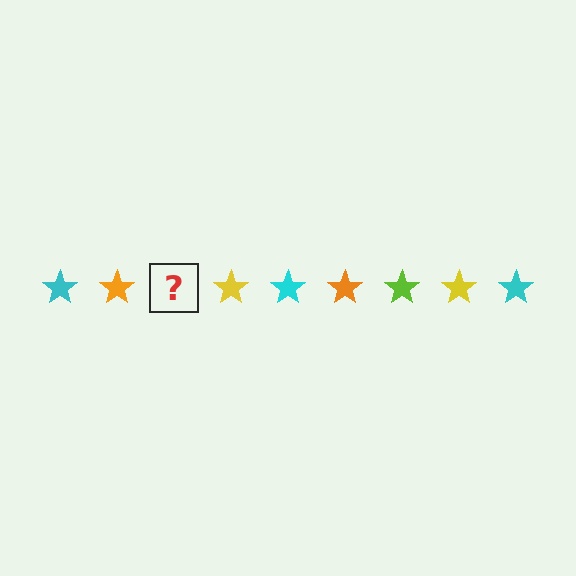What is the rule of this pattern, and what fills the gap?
The rule is that the pattern cycles through cyan, orange, lime, yellow stars. The gap should be filled with a lime star.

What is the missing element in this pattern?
The missing element is a lime star.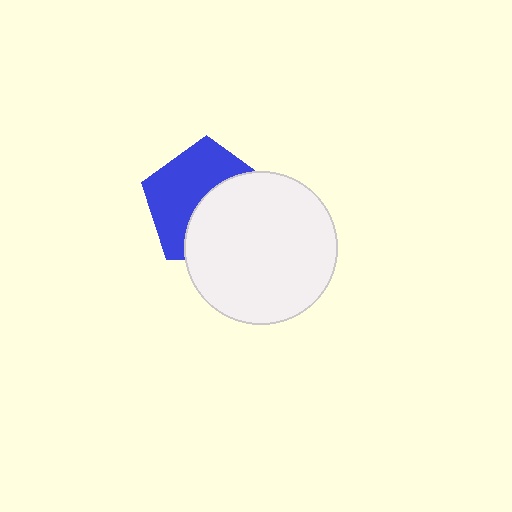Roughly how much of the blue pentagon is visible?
About half of it is visible (roughly 52%).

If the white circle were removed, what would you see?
You would see the complete blue pentagon.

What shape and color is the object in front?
The object in front is a white circle.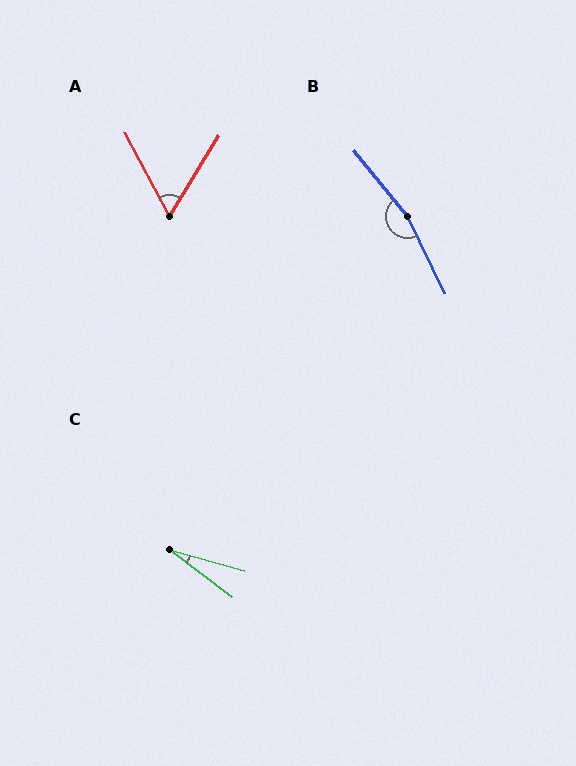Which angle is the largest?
B, at approximately 167 degrees.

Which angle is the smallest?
C, at approximately 21 degrees.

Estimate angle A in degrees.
Approximately 59 degrees.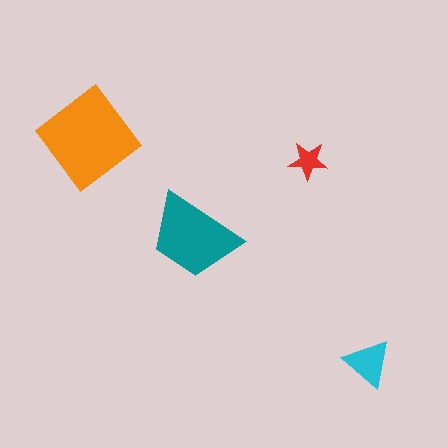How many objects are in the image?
There are 4 objects in the image.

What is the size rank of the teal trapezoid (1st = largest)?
2nd.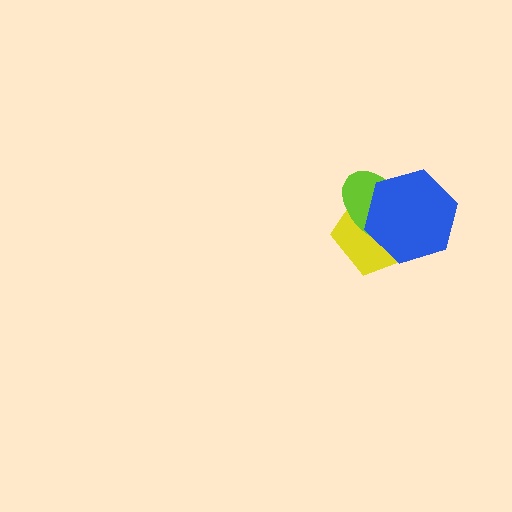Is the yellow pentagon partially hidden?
Yes, it is partially covered by another shape.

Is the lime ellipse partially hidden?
Yes, it is partially covered by another shape.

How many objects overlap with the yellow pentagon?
2 objects overlap with the yellow pentagon.